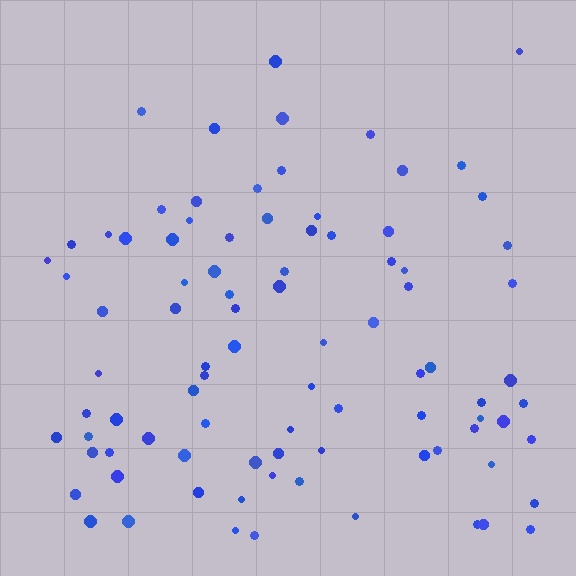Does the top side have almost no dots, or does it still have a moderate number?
Still a moderate number, just noticeably fewer than the bottom.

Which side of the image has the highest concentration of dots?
The bottom.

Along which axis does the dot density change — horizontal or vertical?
Vertical.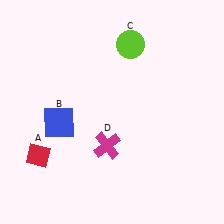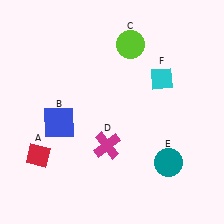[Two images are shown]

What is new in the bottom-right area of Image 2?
A teal circle (E) was added in the bottom-right area of Image 2.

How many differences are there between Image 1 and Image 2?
There are 2 differences between the two images.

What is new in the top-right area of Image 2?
A cyan diamond (F) was added in the top-right area of Image 2.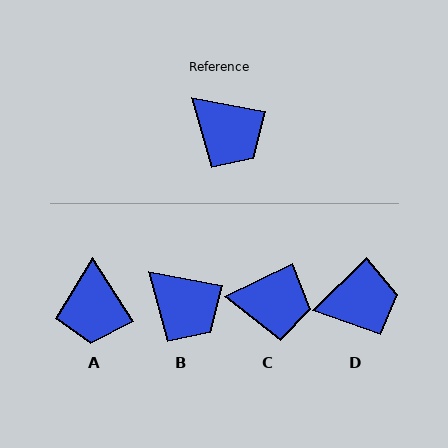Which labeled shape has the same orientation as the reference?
B.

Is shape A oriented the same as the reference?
No, it is off by about 47 degrees.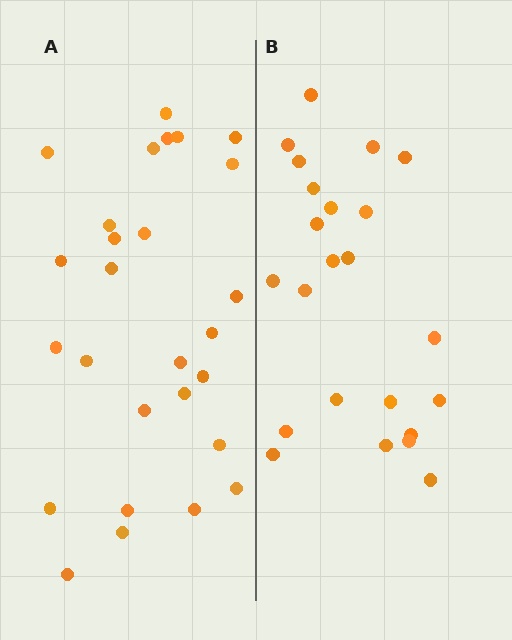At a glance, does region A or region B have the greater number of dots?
Region A (the left region) has more dots.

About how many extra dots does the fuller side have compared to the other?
Region A has about 4 more dots than region B.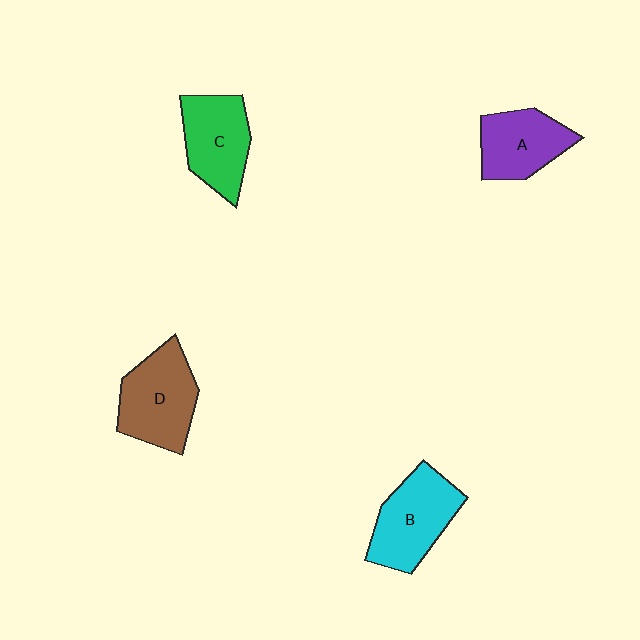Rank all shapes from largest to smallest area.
From largest to smallest: D (brown), B (cyan), C (green), A (purple).